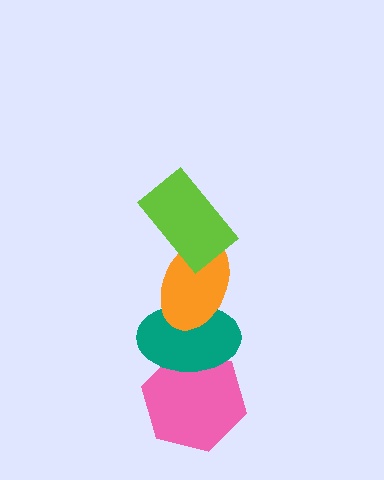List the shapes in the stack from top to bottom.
From top to bottom: the lime rectangle, the orange ellipse, the teal ellipse, the pink hexagon.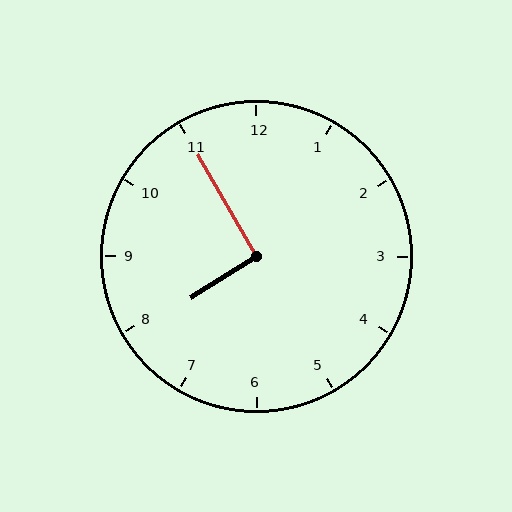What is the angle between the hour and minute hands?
Approximately 92 degrees.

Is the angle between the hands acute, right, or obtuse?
It is right.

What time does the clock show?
7:55.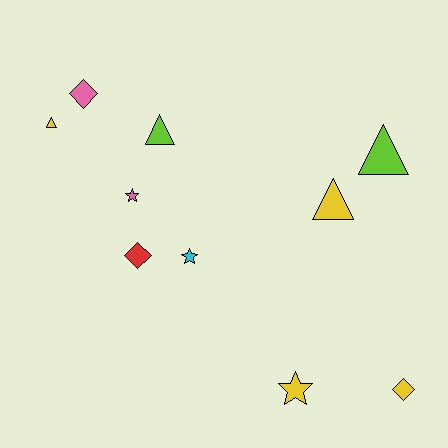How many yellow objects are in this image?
There are 4 yellow objects.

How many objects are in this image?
There are 10 objects.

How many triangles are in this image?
There are 4 triangles.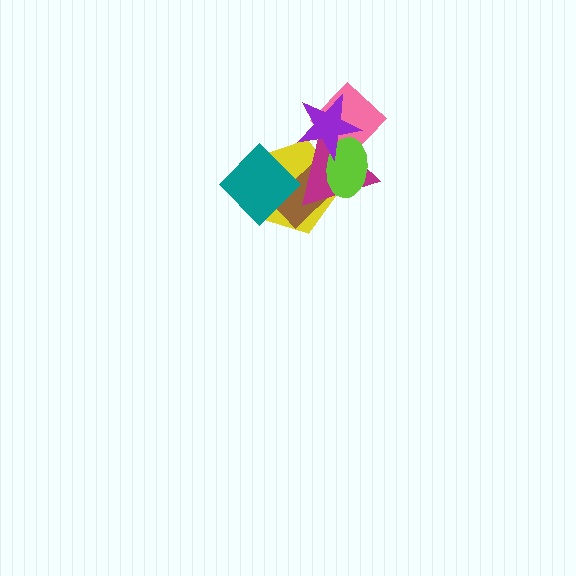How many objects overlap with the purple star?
4 objects overlap with the purple star.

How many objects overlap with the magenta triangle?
6 objects overlap with the magenta triangle.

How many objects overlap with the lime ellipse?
5 objects overlap with the lime ellipse.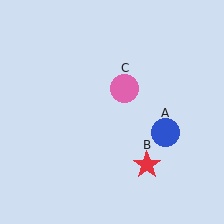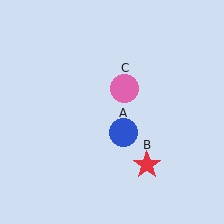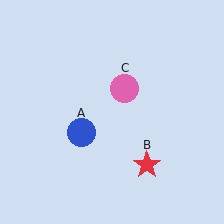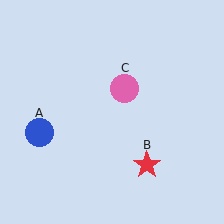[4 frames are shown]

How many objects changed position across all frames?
1 object changed position: blue circle (object A).